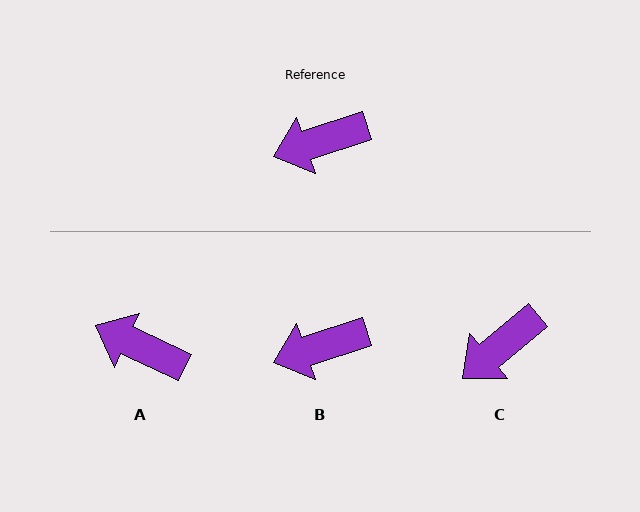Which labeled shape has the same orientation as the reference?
B.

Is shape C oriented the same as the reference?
No, it is off by about 22 degrees.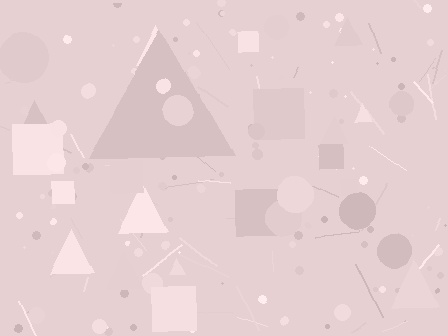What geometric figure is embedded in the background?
A triangle is embedded in the background.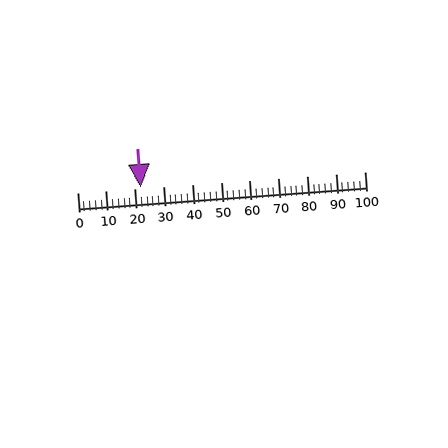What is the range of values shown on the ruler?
The ruler shows values from 0 to 100.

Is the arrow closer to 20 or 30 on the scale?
The arrow is closer to 20.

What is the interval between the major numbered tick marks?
The major tick marks are spaced 10 units apart.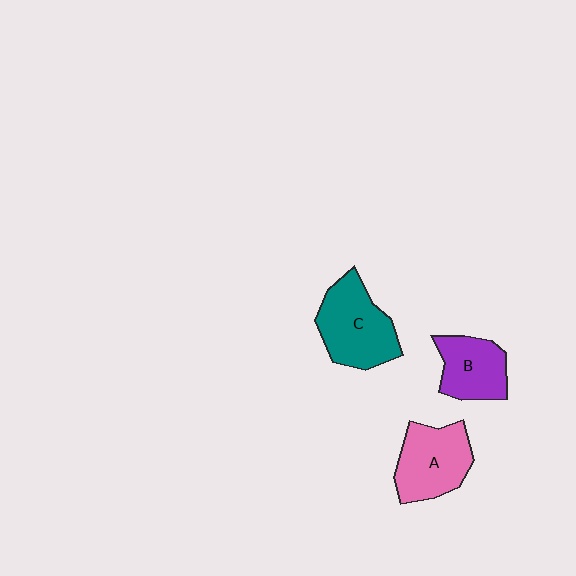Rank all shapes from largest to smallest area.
From largest to smallest: C (teal), A (pink), B (purple).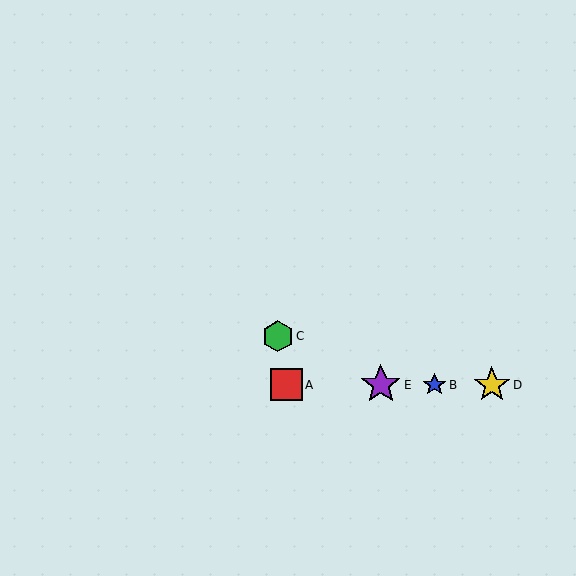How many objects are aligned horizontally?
4 objects (A, B, D, E) are aligned horizontally.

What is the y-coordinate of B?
Object B is at y≈385.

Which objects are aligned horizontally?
Objects A, B, D, E are aligned horizontally.